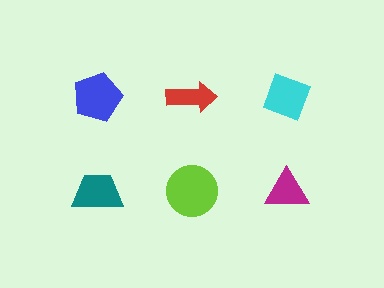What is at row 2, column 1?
A teal trapezoid.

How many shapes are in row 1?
3 shapes.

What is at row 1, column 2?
A red arrow.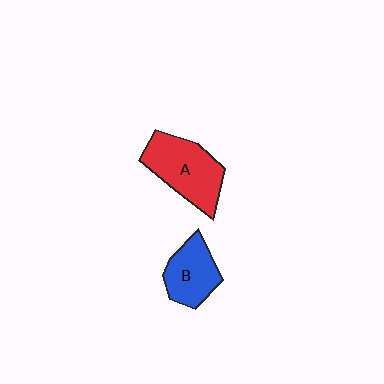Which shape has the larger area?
Shape A (red).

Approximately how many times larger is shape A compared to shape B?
Approximately 1.4 times.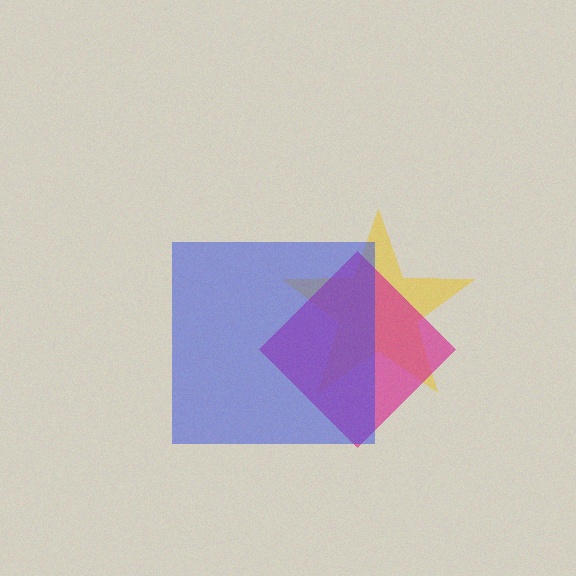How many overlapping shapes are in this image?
There are 3 overlapping shapes in the image.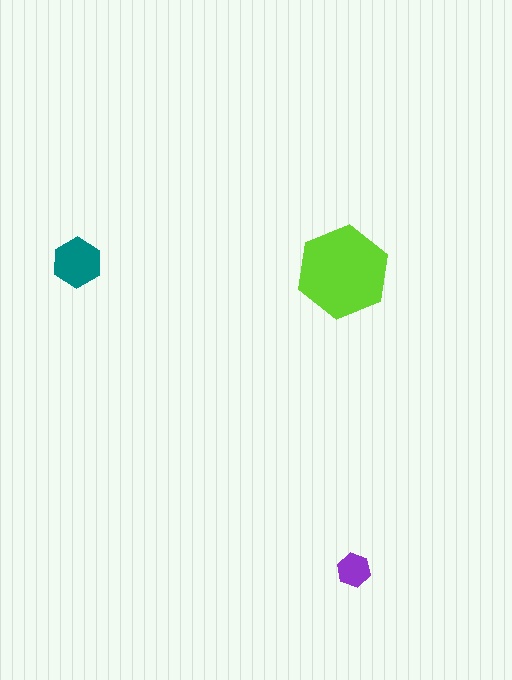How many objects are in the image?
There are 3 objects in the image.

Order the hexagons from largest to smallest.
the lime one, the teal one, the purple one.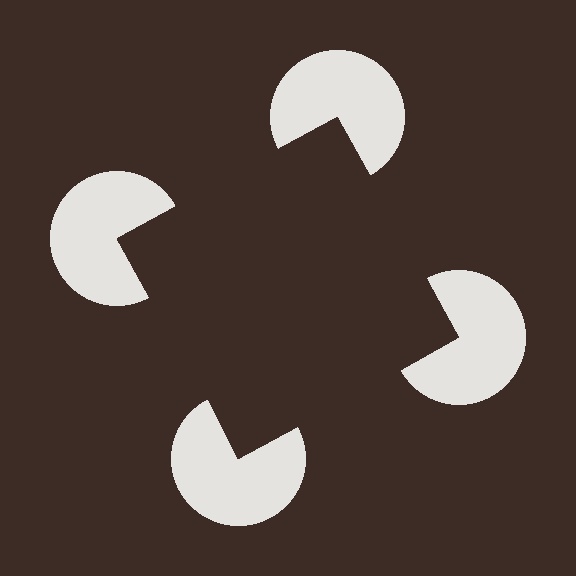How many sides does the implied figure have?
4 sides.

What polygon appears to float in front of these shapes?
An illusory square — its edges are inferred from the aligned wedge cuts in the pac-man discs, not physically drawn.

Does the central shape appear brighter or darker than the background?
It typically appears slightly darker than the background, even though no actual brightness change is drawn.